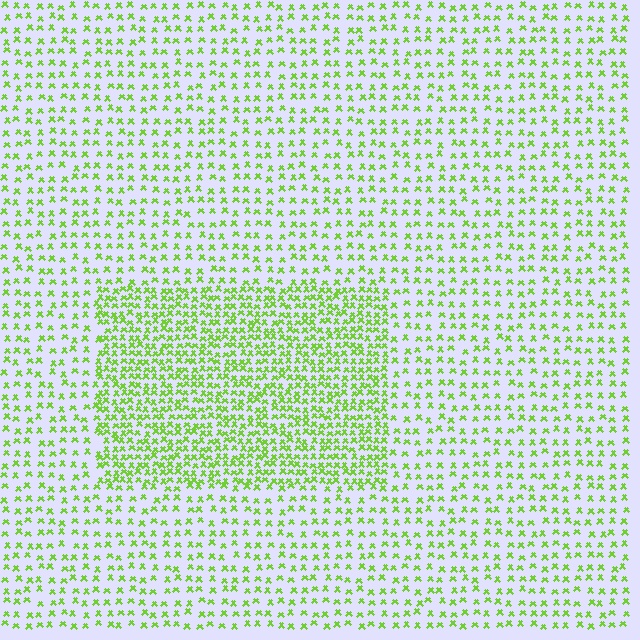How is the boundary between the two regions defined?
The boundary is defined by a change in element density (approximately 2.1x ratio). All elements are the same color, size, and shape.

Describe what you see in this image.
The image contains small lime elements arranged at two different densities. A rectangle-shaped region is visible where the elements are more densely packed than the surrounding area.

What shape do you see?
I see a rectangle.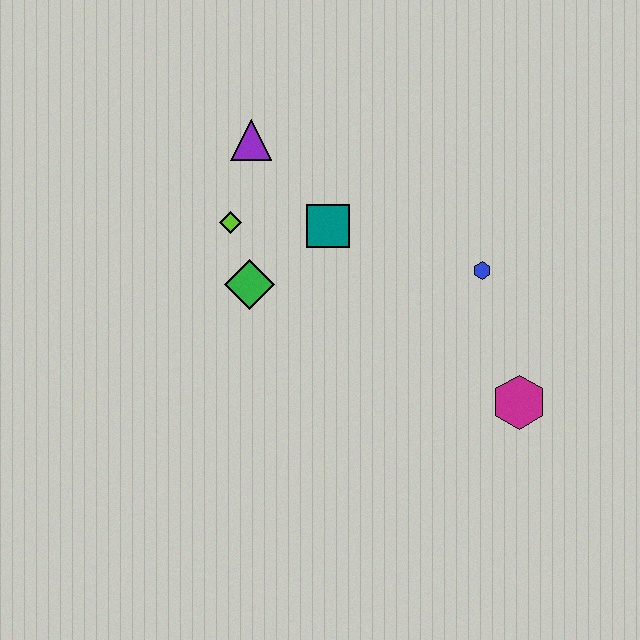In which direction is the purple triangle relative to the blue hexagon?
The purple triangle is to the left of the blue hexagon.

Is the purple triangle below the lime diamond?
No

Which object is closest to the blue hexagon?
The magenta hexagon is closest to the blue hexagon.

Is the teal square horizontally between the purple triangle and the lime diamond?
No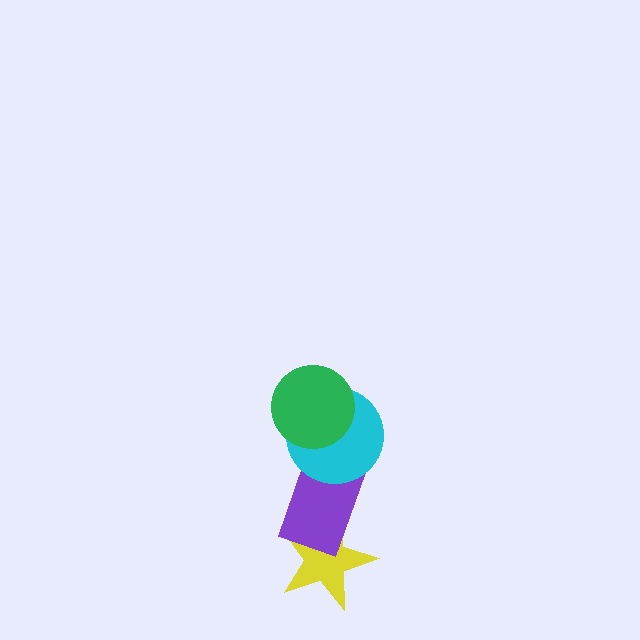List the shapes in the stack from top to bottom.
From top to bottom: the green circle, the cyan circle, the purple rectangle, the yellow star.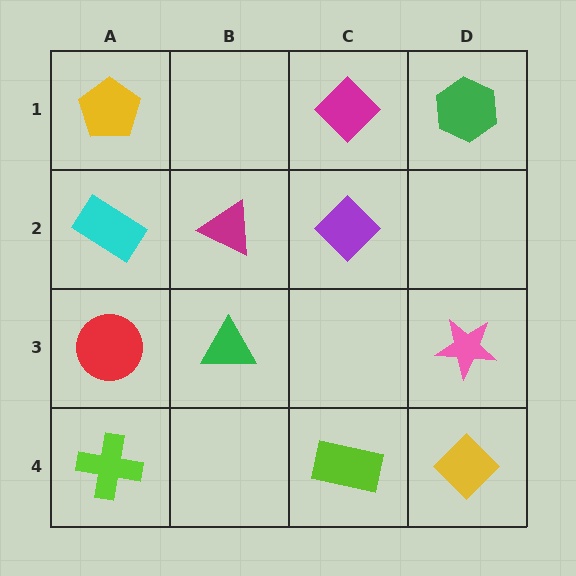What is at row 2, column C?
A purple diamond.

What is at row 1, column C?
A magenta diamond.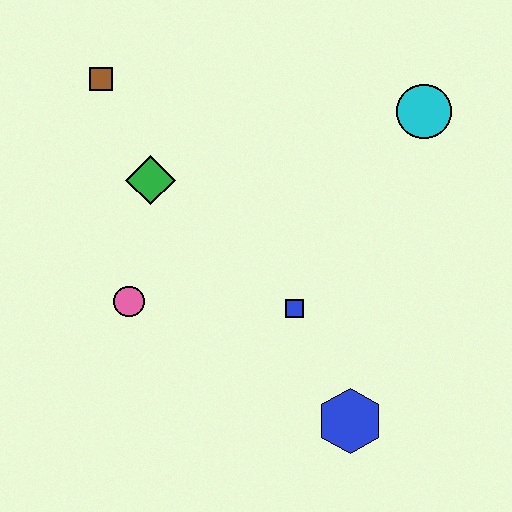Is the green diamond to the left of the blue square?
Yes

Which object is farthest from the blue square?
The brown square is farthest from the blue square.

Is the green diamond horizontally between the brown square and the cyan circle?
Yes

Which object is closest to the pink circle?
The green diamond is closest to the pink circle.